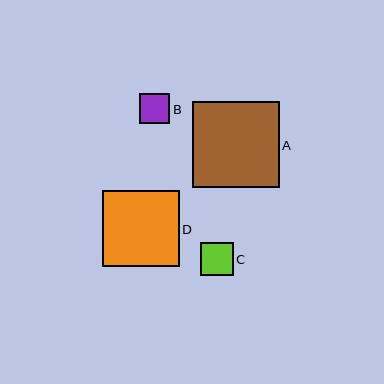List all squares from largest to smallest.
From largest to smallest: A, D, C, B.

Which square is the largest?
Square A is the largest with a size of approximately 86 pixels.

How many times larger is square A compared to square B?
Square A is approximately 2.9 times the size of square B.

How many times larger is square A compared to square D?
Square A is approximately 1.1 times the size of square D.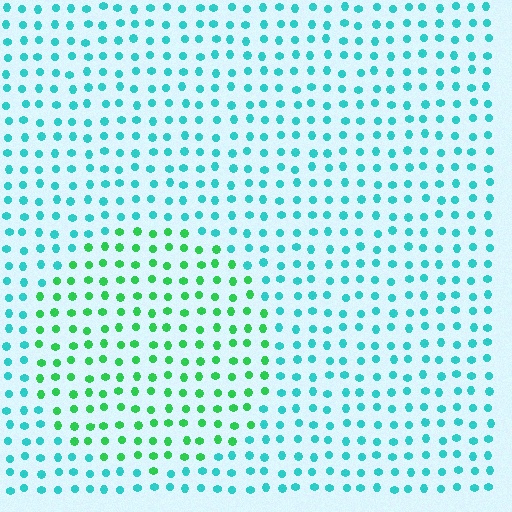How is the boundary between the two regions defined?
The boundary is defined purely by a slight shift in hue (about 45 degrees). Spacing, size, and orientation are identical on both sides.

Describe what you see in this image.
The image is filled with small cyan elements in a uniform arrangement. A circle-shaped region is visible where the elements are tinted to a slightly different hue, forming a subtle color boundary.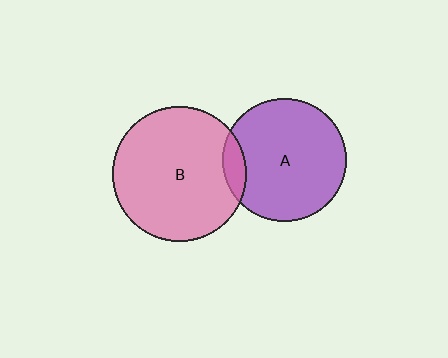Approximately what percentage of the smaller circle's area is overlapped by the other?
Approximately 10%.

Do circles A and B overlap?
Yes.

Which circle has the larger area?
Circle B (pink).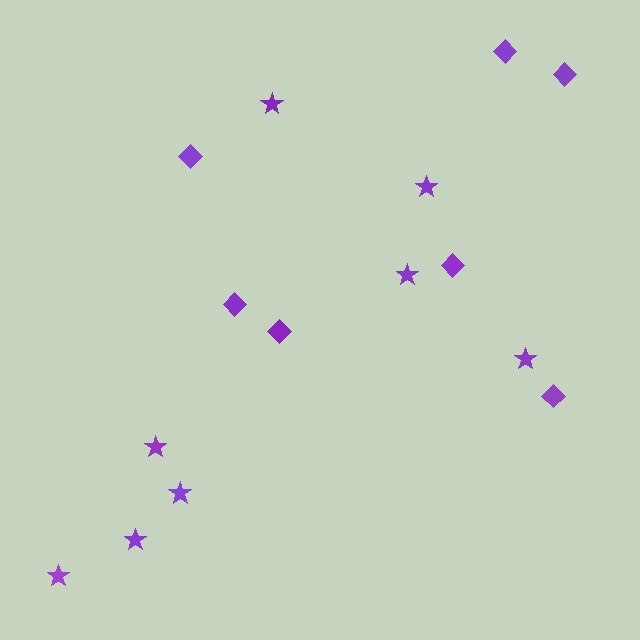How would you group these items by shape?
There are 2 groups: one group of diamonds (7) and one group of stars (8).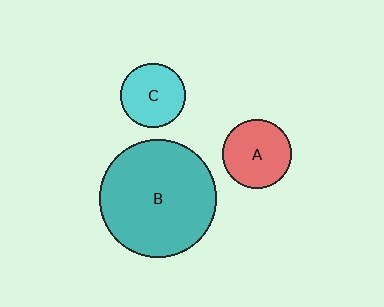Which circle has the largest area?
Circle B (teal).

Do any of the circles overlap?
No, none of the circles overlap.